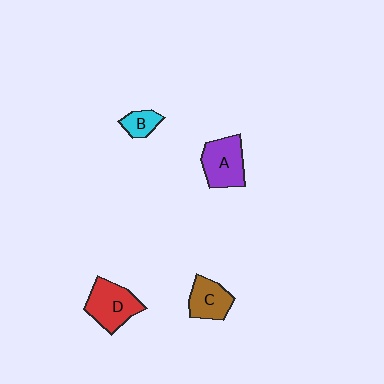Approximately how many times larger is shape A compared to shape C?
Approximately 1.3 times.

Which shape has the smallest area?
Shape B (cyan).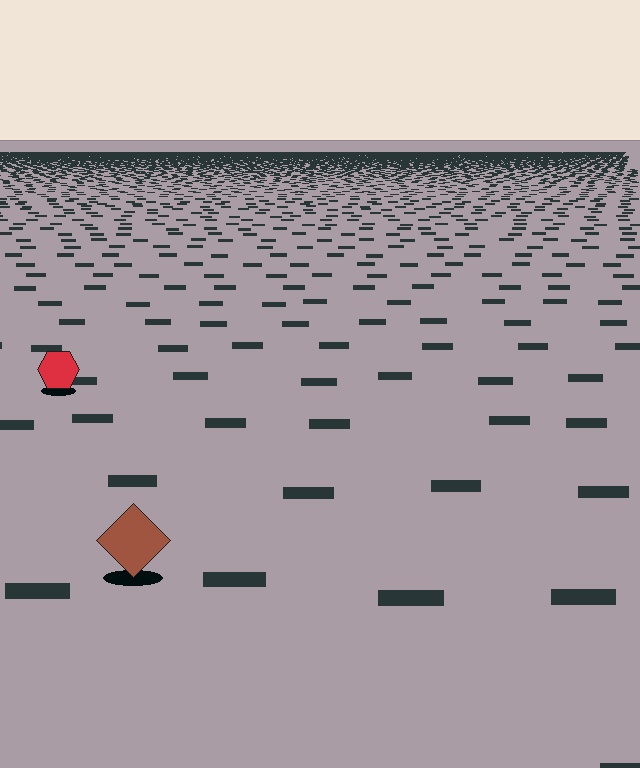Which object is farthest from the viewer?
The red hexagon is farthest from the viewer. It appears smaller and the ground texture around it is denser.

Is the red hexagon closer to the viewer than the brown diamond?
No. The brown diamond is closer — you can tell from the texture gradient: the ground texture is coarser near it.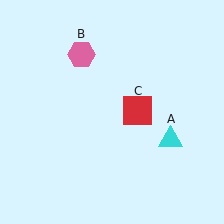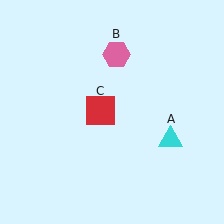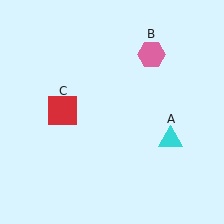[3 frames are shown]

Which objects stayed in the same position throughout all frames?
Cyan triangle (object A) remained stationary.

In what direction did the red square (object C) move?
The red square (object C) moved left.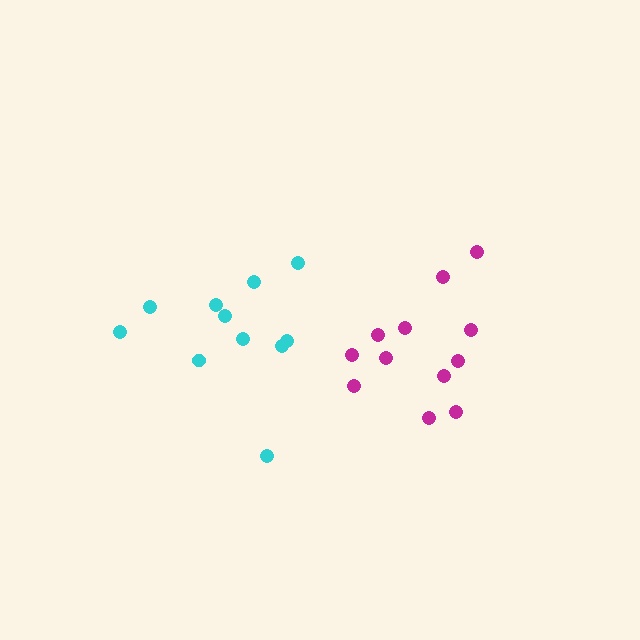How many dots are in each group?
Group 1: 11 dots, Group 2: 12 dots (23 total).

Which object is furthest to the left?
The cyan cluster is leftmost.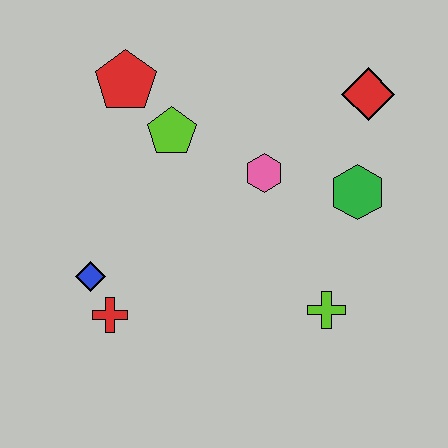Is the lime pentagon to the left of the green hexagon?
Yes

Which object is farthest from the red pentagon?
The lime cross is farthest from the red pentagon.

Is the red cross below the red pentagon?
Yes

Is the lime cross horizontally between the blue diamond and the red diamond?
Yes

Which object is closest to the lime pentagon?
The red pentagon is closest to the lime pentagon.